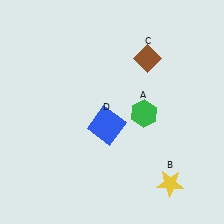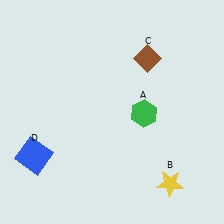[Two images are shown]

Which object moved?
The blue square (D) moved left.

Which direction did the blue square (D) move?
The blue square (D) moved left.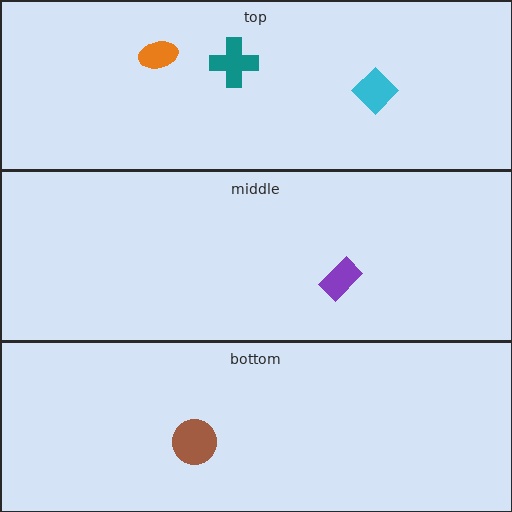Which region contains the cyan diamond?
The top region.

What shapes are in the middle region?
The purple rectangle.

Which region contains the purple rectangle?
The middle region.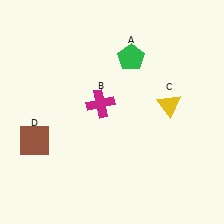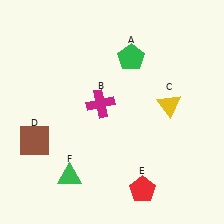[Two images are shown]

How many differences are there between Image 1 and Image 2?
There are 2 differences between the two images.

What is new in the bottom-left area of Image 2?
A green triangle (F) was added in the bottom-left area of Image 2.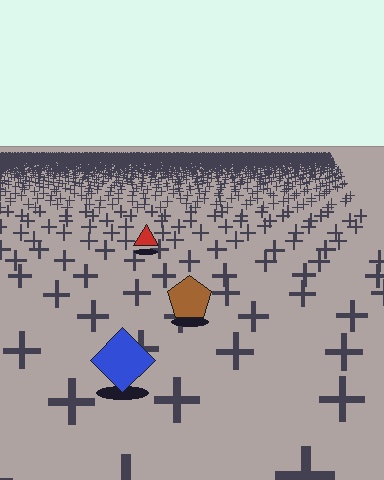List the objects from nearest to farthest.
From nearest to farthest: the blue diamond, the brown pentagon, the red triangle.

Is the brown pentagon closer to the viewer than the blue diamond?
No. The blue diamond is closer — you can tell from the texture gradient: the ground texture is coarser near it.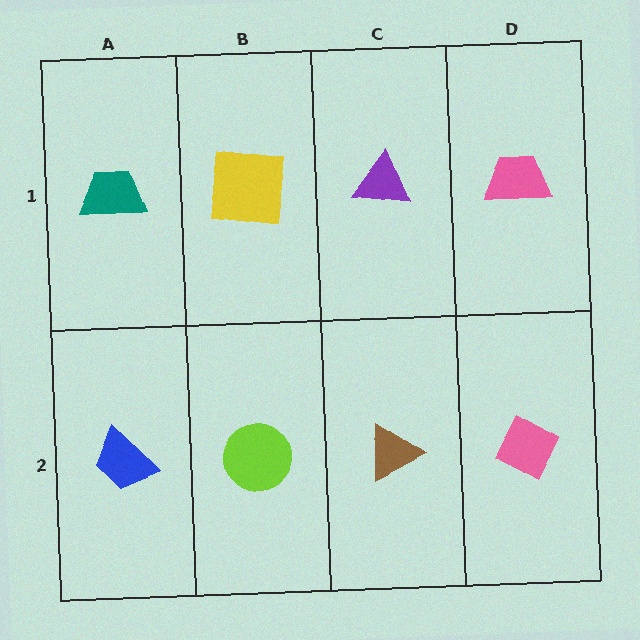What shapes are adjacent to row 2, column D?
A pink trapezoid (row 1, column D), a brown triangle (row 2, column C).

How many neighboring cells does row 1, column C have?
3.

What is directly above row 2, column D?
A pink trapezoid.